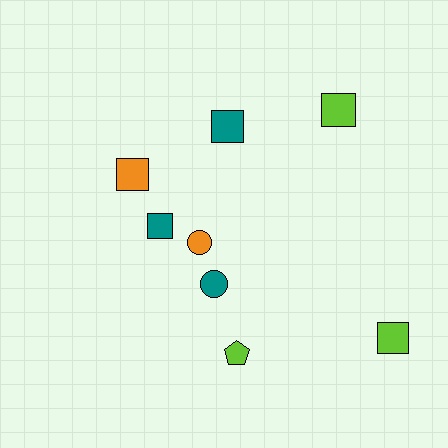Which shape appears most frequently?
Square, with 5 objects.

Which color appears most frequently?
Lime, with 3 objects.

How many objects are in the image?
There are 8 objects.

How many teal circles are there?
There is 1 teal circle.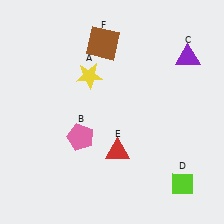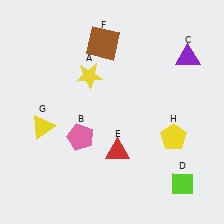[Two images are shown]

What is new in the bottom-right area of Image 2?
A yellow pentagon (H) was added in the bottom-right area of Image 2.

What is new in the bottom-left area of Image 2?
A yellow triangle (G) was added in the bottom-left area of Image 2.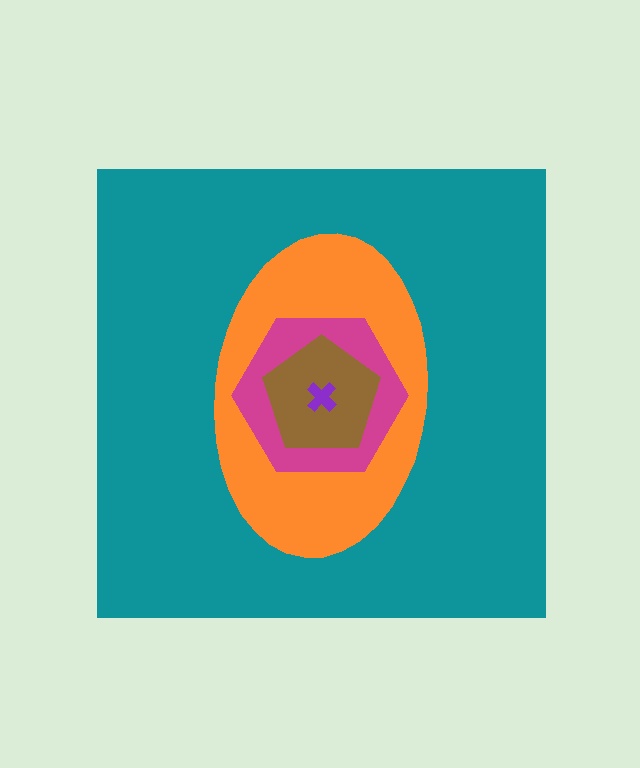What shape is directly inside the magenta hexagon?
The brown pentagon.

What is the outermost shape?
The teal square.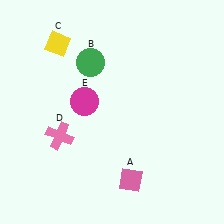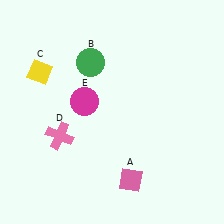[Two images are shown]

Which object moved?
The yellow diamond (C) moved down.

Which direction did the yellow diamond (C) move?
The yellow diamond (C) moved down.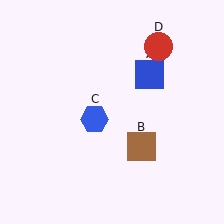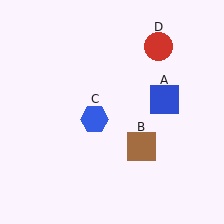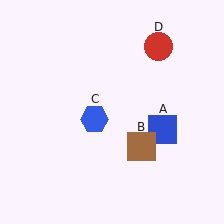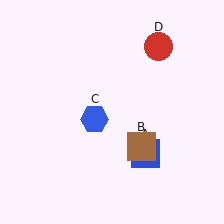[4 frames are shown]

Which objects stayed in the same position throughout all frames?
Brown square (object B) and blue hexagon (object C) and red circle (object D) remained stationary.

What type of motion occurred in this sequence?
The blue square (object A) rotated clockwise around the center of the scene.